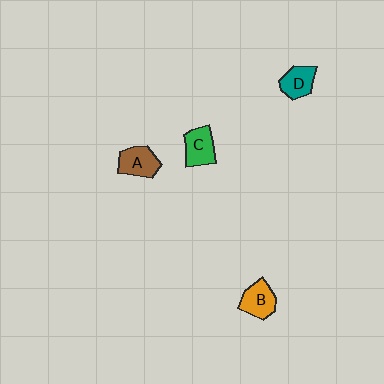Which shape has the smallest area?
Shape D (teal).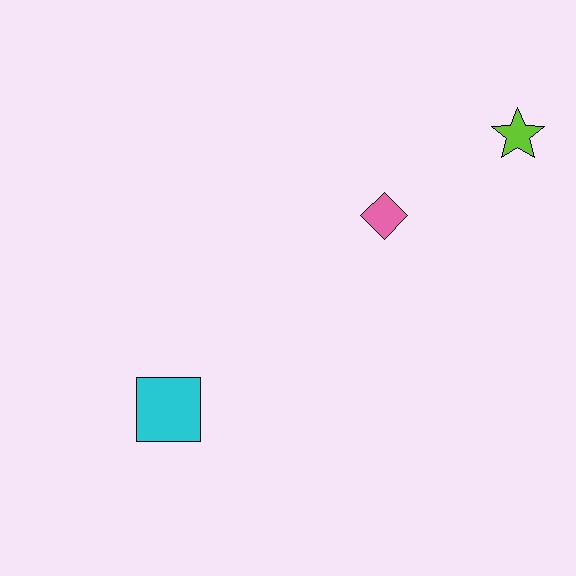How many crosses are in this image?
There are no crosses.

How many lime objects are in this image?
There is 1 lime object.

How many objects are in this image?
There are 3 objects.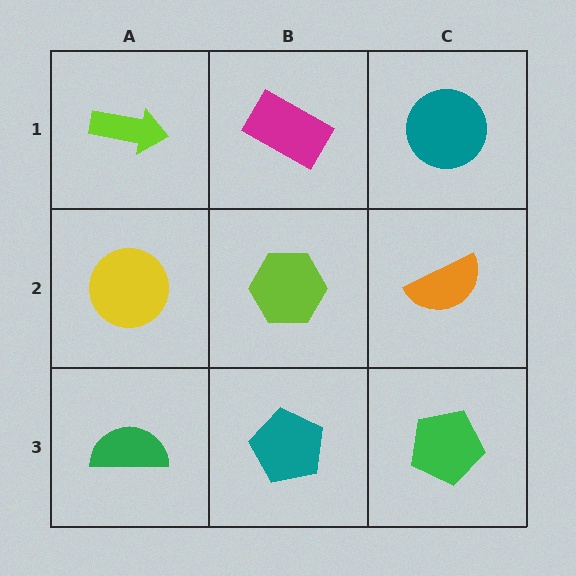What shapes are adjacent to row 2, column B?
A magenta rectangle (row 1, column B), a teal pentagon (row 3, column B), a yellow circle (row 2, column A), an orange semicircle (row 2, column C).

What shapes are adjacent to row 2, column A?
A lime arrow (row 1, column A), a green semicircle (row 3, column A), a lime hexagon (row 2, column B).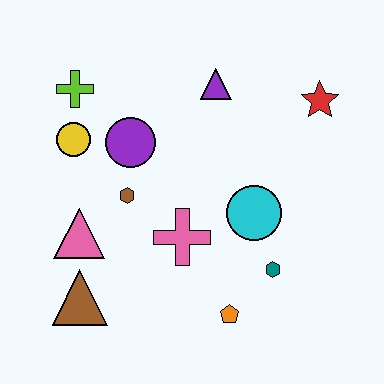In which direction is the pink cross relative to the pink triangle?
The pink cross is to the right of the pink triangle.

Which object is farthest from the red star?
The brown triangle is farthest from the red star.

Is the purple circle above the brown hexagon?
Yes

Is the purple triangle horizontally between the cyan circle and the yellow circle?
Yes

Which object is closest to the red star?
The purple triangle is closest to the red star.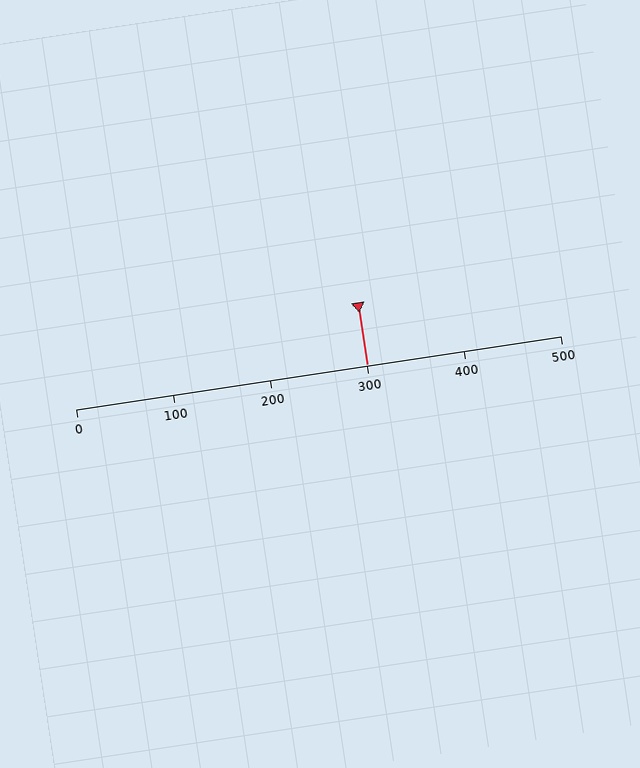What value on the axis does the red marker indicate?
The marker indicates approximately 300.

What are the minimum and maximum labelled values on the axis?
The axis runs from 0 to 500.